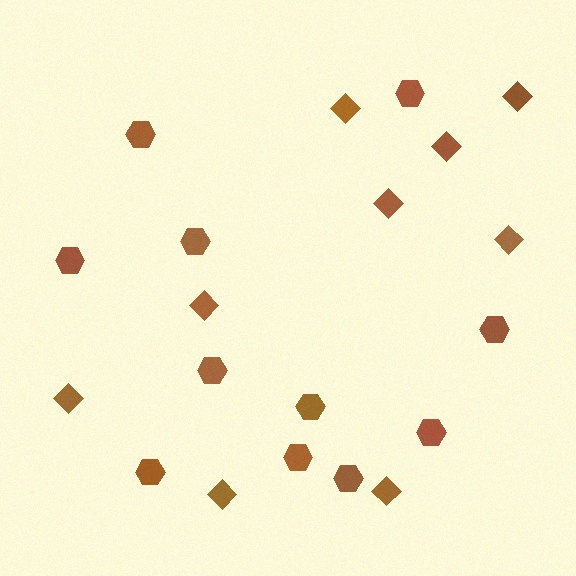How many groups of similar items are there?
There are 2 groups: one group of hexagons (11) and one group of diamonds (9).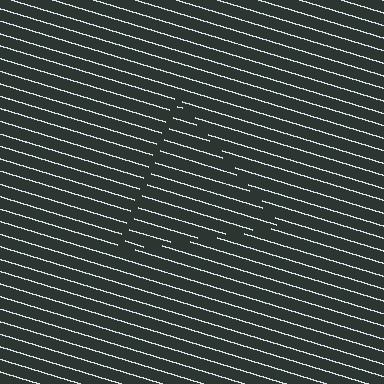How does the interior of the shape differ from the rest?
The interior of the shape contains the same grating, shifted by half a period — the contour is defined by the phase discontinuity where line-ends from the inner and outer gratings abut.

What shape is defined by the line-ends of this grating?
An illusory triangle. The interior of the shape contains the same grating, shifted by half a period — the contour is defined by the phase discontinuity where line-ends from the inner and outer gratings abut.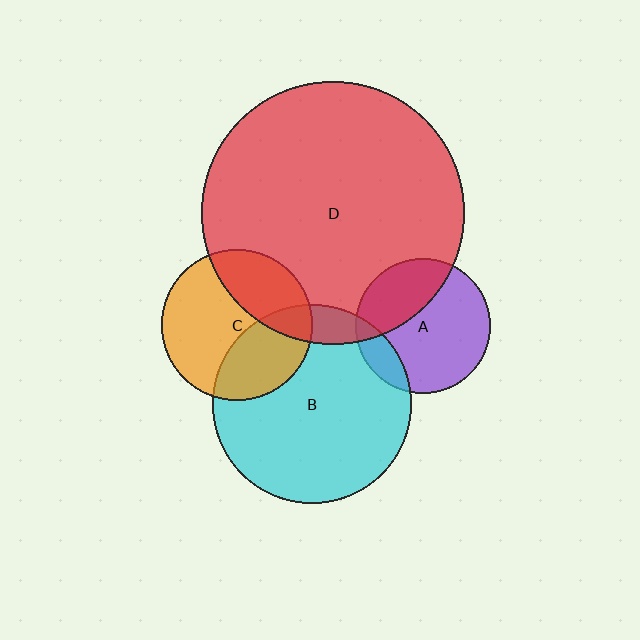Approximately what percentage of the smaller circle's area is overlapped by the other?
Approximately 35%.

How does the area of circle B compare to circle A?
Approximately 2.2 times.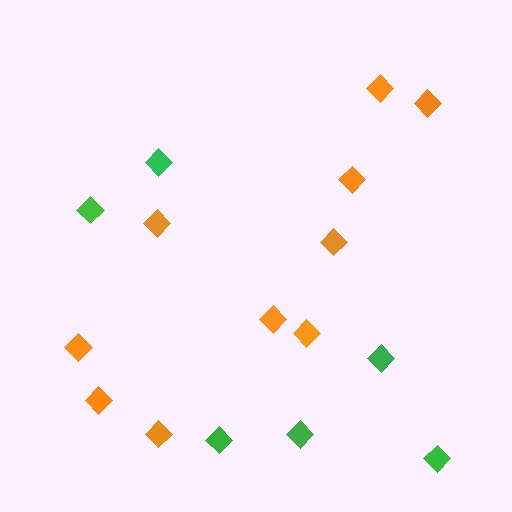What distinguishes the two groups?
There are 2 groups: one group of orange diamonds (10) and one group of green diamonds (6).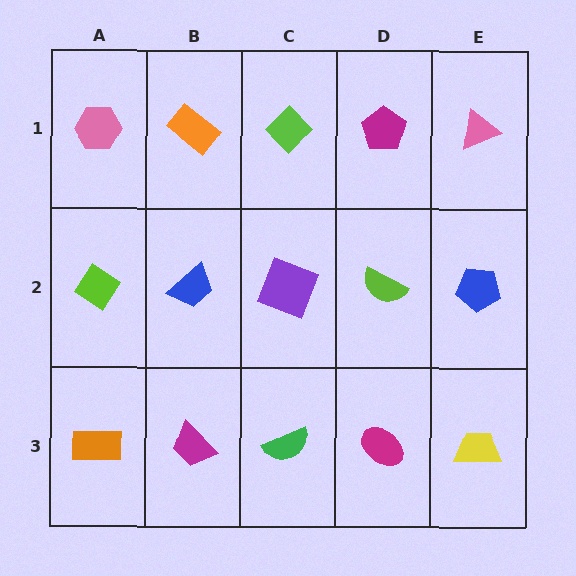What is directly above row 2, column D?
A magenta pentagon.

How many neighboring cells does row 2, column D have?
4.